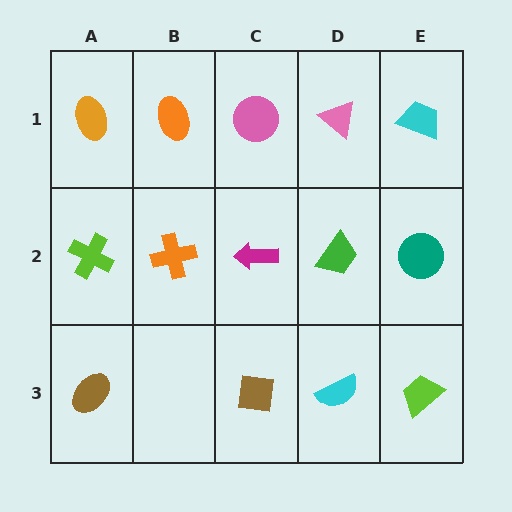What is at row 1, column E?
A cyan trapezoid.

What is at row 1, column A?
An orange ellipse.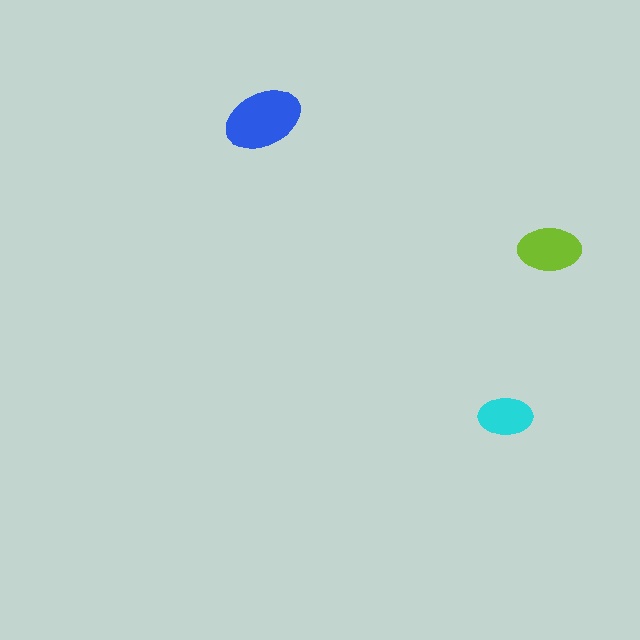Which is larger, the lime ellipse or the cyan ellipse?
The lime one.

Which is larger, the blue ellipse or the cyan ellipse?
The blue one.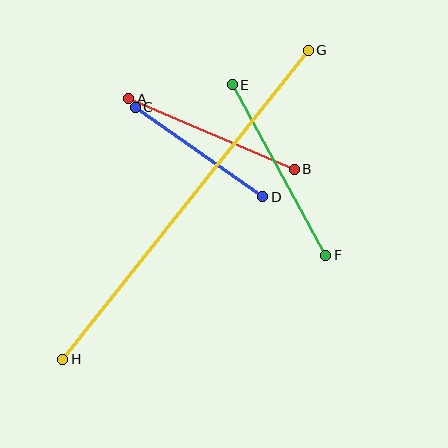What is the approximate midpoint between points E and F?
The midpoint is at approximately (279, 170) pixels.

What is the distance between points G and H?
The distance is approximately 394 pixels.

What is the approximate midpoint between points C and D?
The midpoint is at approximately (199, 152) pixels.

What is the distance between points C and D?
The distance is approximately 156 pixels.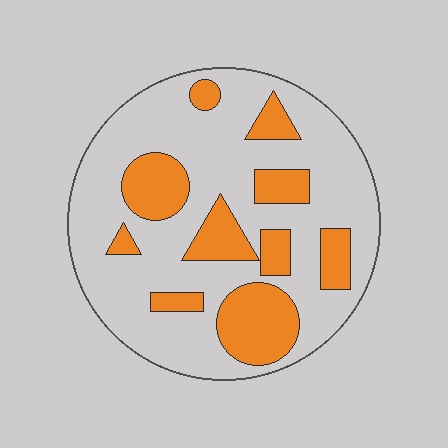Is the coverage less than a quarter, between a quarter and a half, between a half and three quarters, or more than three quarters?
Between a quarter and a half.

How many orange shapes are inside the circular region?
10.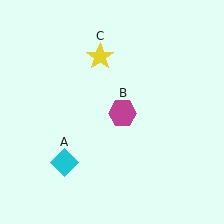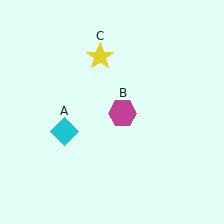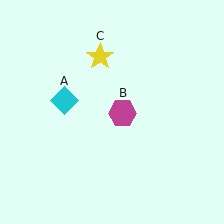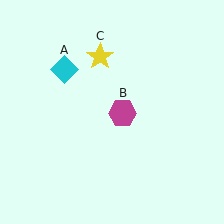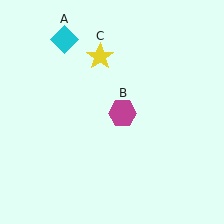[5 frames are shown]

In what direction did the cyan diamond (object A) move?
The cyan diamond (object A) moved up.